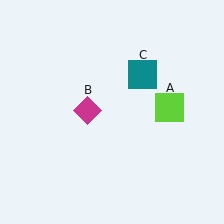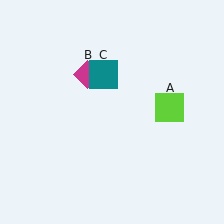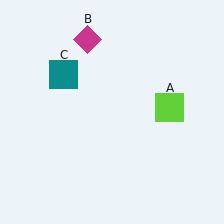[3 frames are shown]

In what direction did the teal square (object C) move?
The teal square (object C) moved left.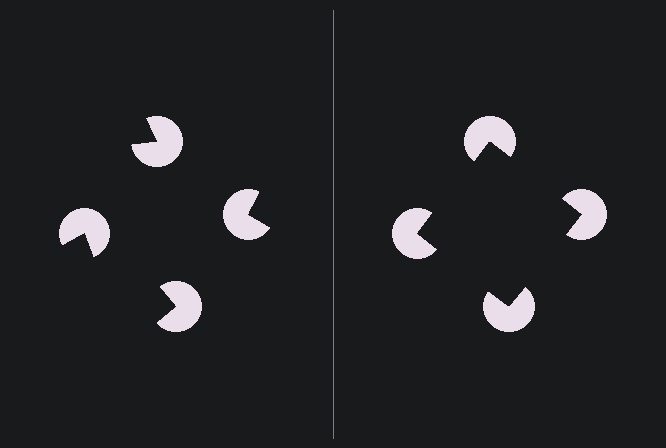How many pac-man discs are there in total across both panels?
8 — 4 on each side.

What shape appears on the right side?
An illusory square.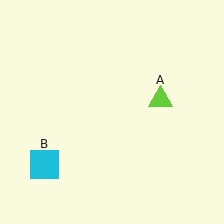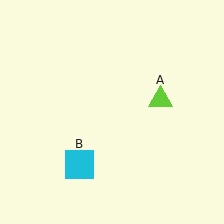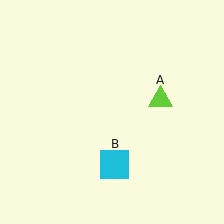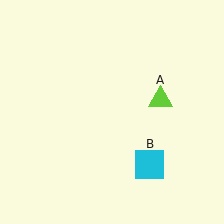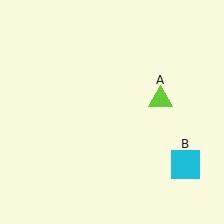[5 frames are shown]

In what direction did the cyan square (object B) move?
The cyan square (object B) moved right.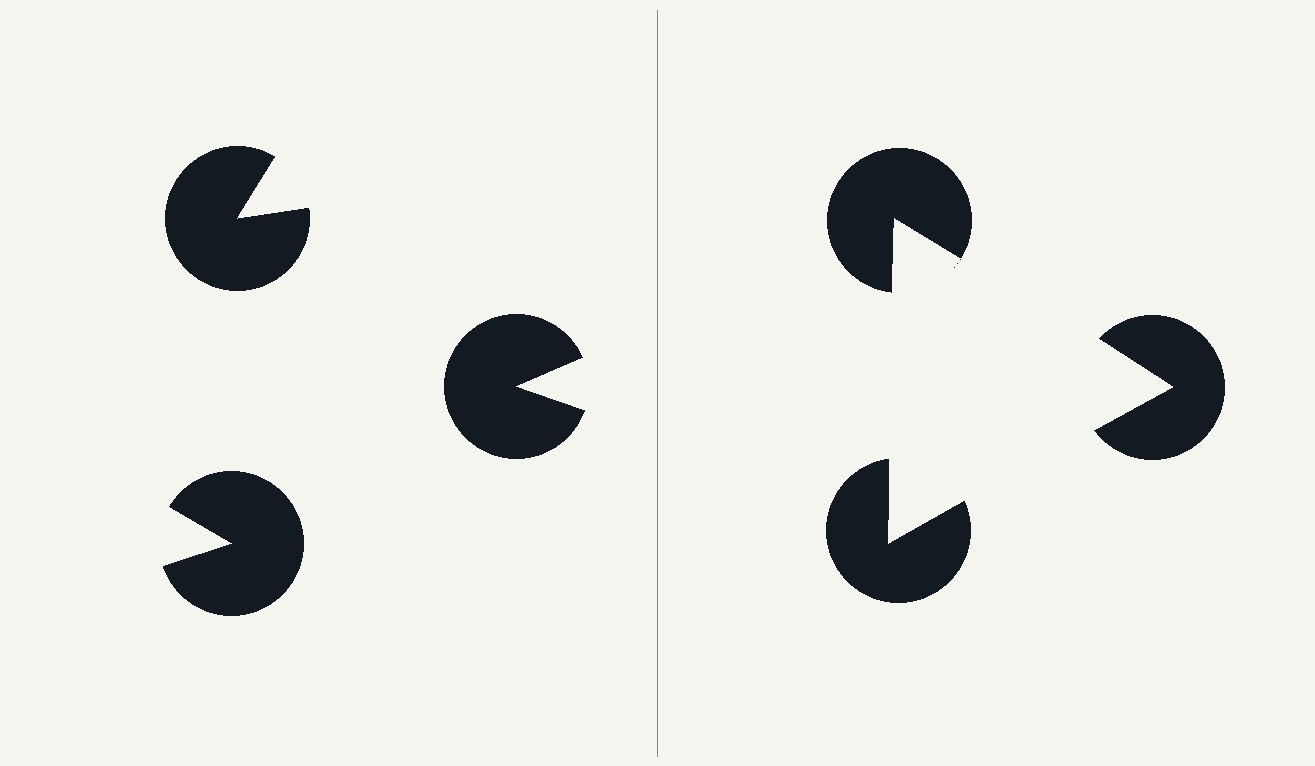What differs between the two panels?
The pac-man discs are positioned identically on both sides; only the wedge orientations differ. On the right they align to a triangle; on the left they are misaligned.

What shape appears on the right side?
An illusory triangle.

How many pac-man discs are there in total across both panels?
6 — 3 on each side.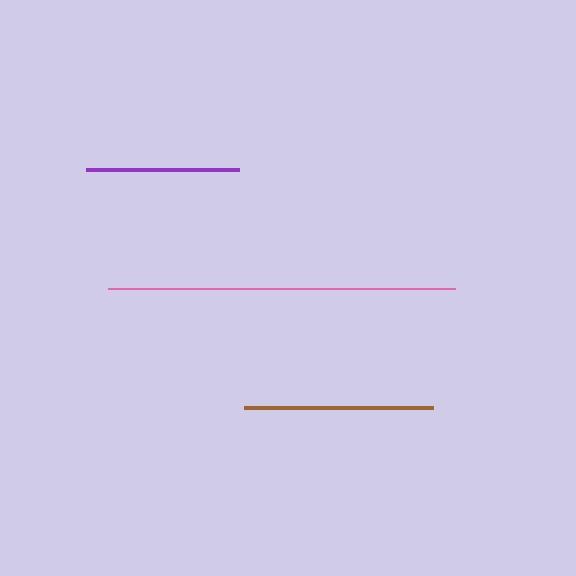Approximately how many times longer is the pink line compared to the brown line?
The pink line is approximately 1.8 times the length of the brown line.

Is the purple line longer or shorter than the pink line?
The pink line is longer than the purple line.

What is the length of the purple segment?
The purple segment is approximately 154 pixels long.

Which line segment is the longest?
The pink line is the longest at approximately 347 pixels.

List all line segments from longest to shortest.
From longest to shortest: pink, brown, purple.